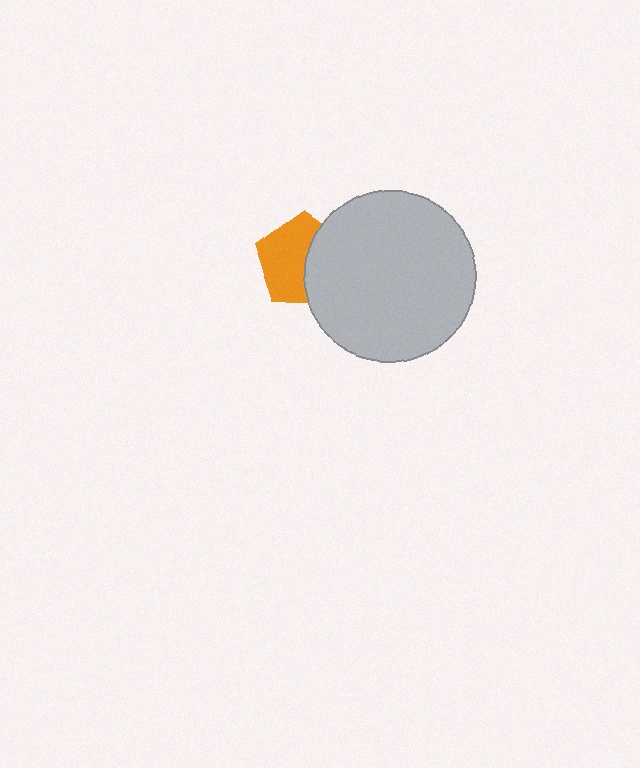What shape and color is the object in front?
The object in front is a light gray circle.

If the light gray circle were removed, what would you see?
You would see the complete orange pentagon.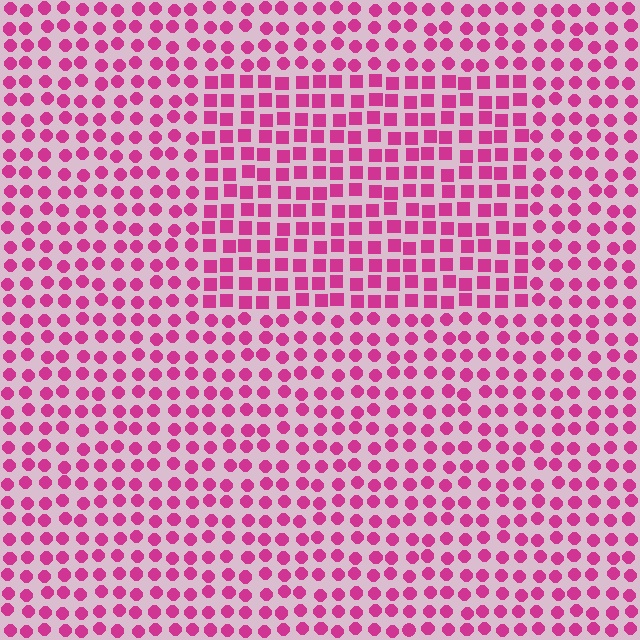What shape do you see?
I see a rectangle.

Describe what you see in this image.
The image is filled with small magenta elements arranged in a uniform grid. A rectangle-shaped region contains squares, while the surrounding area contains circles. The boundary is defined purely by the change in element shape.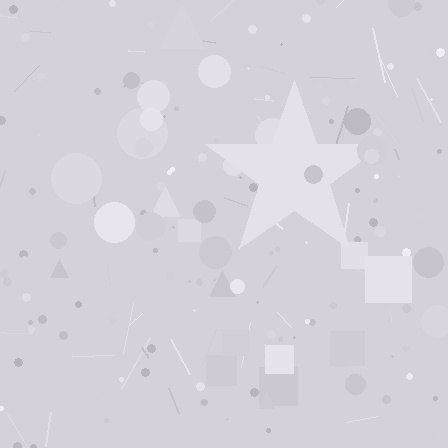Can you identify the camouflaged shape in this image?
The camouflaged shape is a star.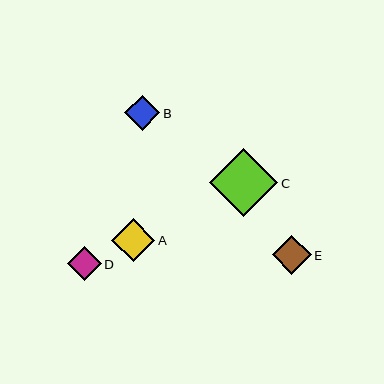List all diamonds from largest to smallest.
From largest to smallest: C, A, E, B, D.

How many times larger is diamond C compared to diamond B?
Diamond C is approximately 1.9 times the size of diamond B.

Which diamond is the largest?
Diamond C is the largest with a size of approximately 68 pixels.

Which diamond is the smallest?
Diamond D is the smallest with a size of approximately 34 pixels.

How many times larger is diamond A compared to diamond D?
Diamond A is approximately 1.3 times the size of diamond D.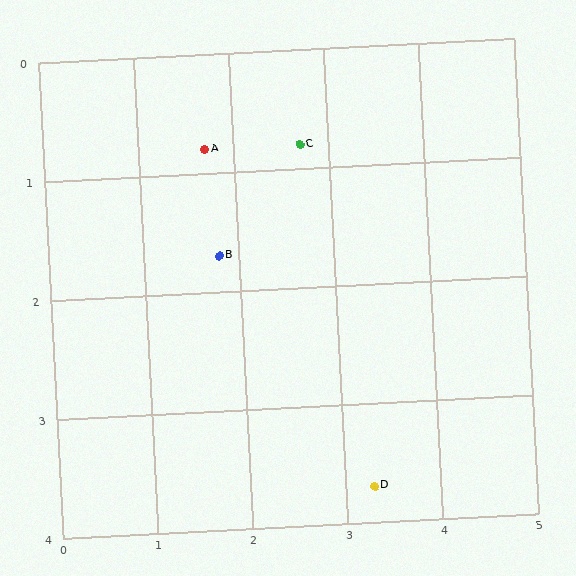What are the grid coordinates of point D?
Point D is at approximately (3.3, 3.7).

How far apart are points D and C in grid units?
Points D and C are about 3.0 grid units apart.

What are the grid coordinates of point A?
Point A is at approximately (1.7, 0.8).